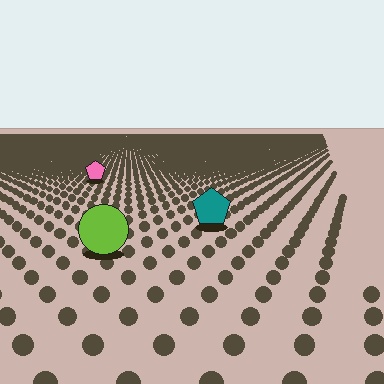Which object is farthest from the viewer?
The pink pentagon is farthest from the viewer. It appears smaller and the ground texture around it is denser.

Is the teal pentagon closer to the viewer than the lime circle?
No. The lime circle is closer — you can tell from the texture gradient: the ground texture is coarser near it.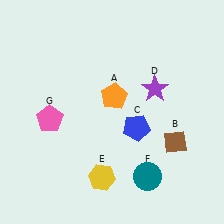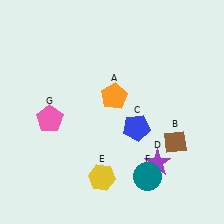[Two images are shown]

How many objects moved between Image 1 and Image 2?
1 object moved between the two images.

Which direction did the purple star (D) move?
The purple star (D) moved down.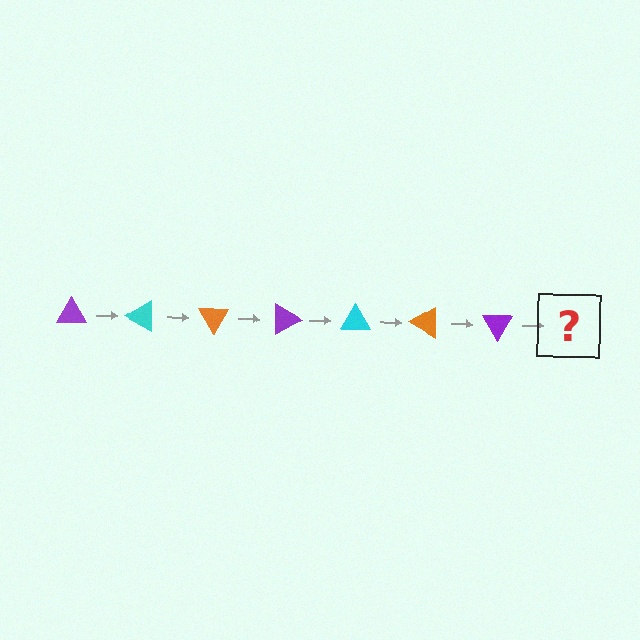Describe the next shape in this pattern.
It should be a cyan triangle, rotated 210 degrees from the start.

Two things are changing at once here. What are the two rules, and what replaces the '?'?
The two rules are that it rotates 30 degrees each step and the color cycles through purple, cyan, and orange. The '?' should be a cyan triangle, rotated 210 degrees from the start.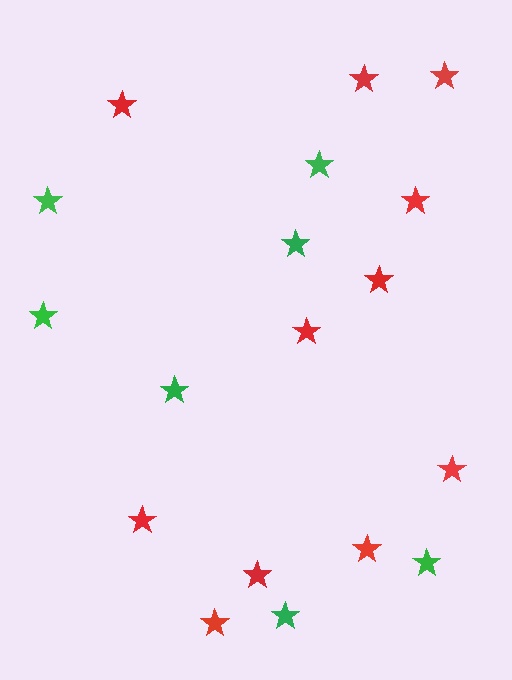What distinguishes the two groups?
There are 2 groups: one group of red stars (11) and one group of green stars (7).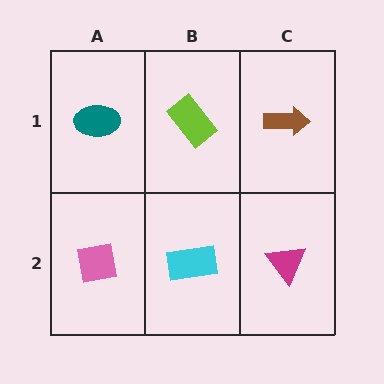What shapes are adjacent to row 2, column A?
A teal ellipse (row 1, column A), a cyan rectangle (row 2, column B).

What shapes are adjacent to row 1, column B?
A cyan rectangle (row 2, column B), a teal ellipse (row 1, column A), a brown arrow (row 1, column C).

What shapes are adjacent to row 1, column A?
A pink square (row 2, column A), a lime rectangle (row 1, column B).